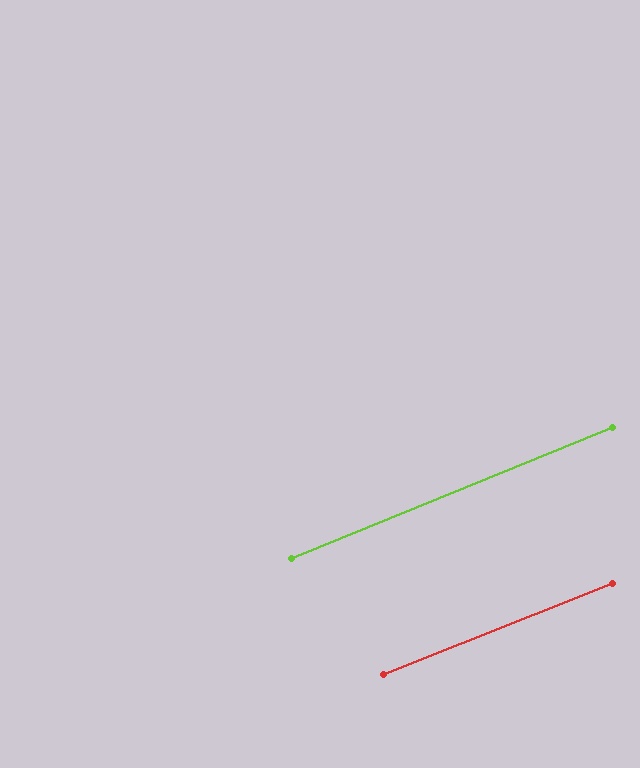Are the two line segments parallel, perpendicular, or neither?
Parallel — their directions differ by only 0.5°.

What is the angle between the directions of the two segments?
Approximately 1 degree.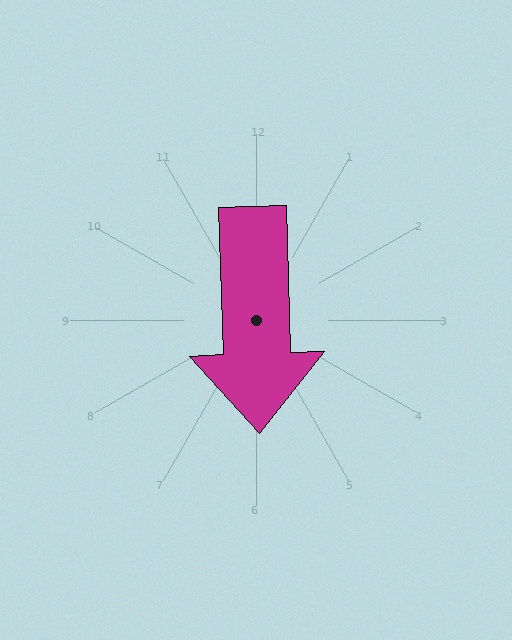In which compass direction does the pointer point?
South.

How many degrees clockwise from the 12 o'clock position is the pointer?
Approximately 178 degrees.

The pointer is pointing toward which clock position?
Roughly 6 o'clock.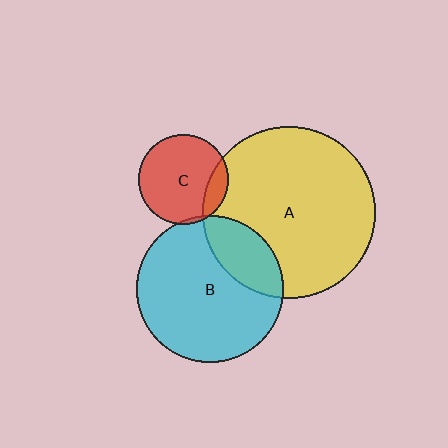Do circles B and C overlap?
Yes.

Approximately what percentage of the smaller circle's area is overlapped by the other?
Approximately 5%.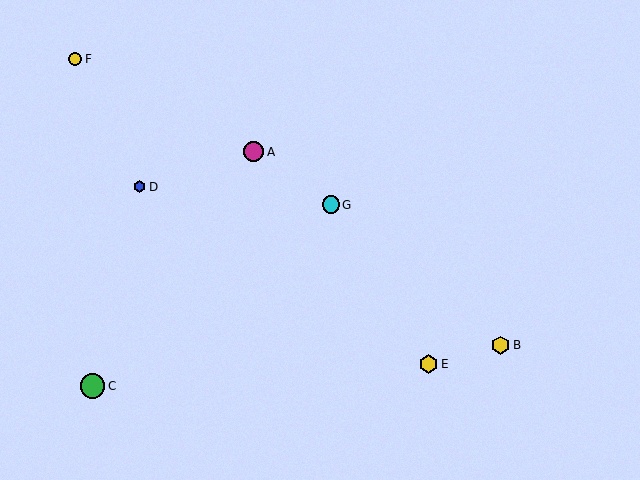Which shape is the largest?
The green circle (labeled C) is the largest.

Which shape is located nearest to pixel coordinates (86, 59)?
The yellow circle (labeled F) at (75, 59) is nearest to that location.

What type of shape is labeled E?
Shape E is a yellow hexagon.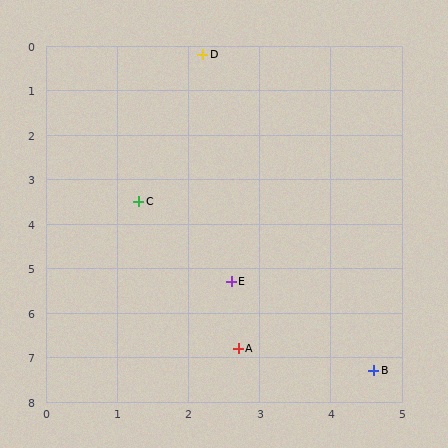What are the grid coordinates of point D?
Point D is at approximately (2.2, 0.2).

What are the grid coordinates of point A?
Point A is at approximately (2.7, 6.8).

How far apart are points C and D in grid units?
Points C and D are about 3.4 grid units apart.